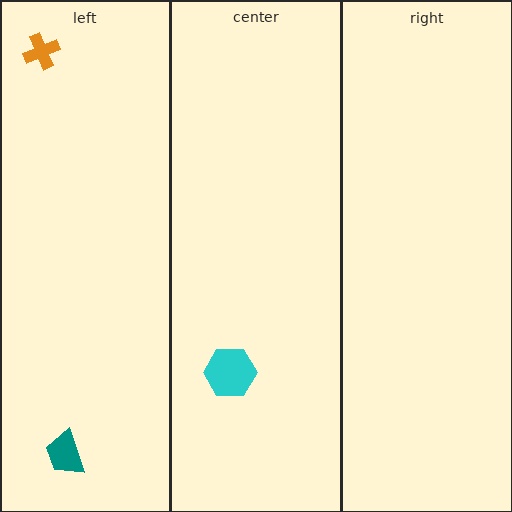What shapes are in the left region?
The teal trapezoid, the orange cross.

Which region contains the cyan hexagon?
The center region.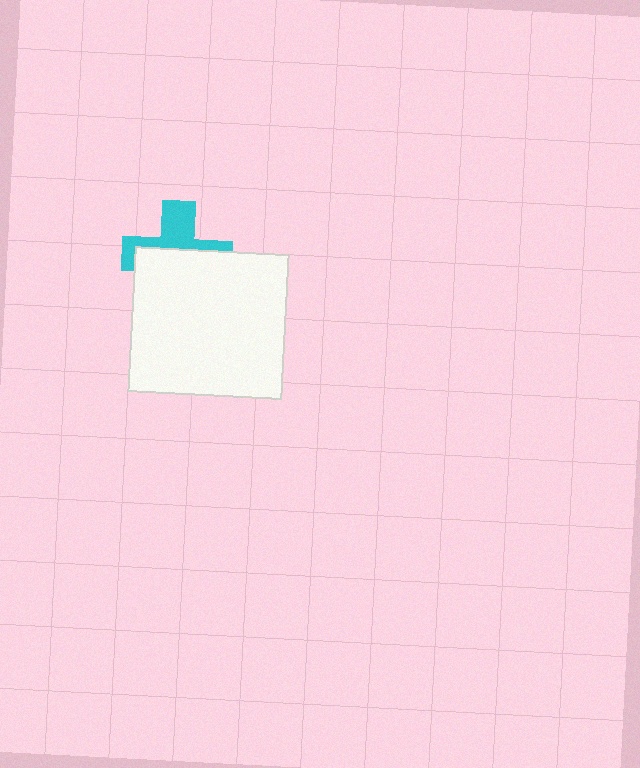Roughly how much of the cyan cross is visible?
A small part of it is visible (roughly 41%).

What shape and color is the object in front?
The object in front is a white rectangle.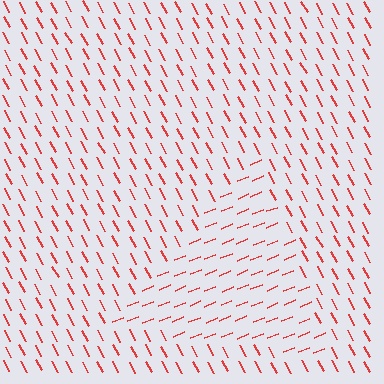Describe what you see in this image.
The image is filled with small red line segments. A triangle region in the image has lines oriented differently from the surrounding lines, creating a visible texture boundary.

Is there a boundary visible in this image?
Yes, there is a texture boundary formed by a change in line orientation.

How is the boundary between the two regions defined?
The boundary is defined purely by a change in line orientation (approximately 83 degrees difference). All lines are the same color and thickness.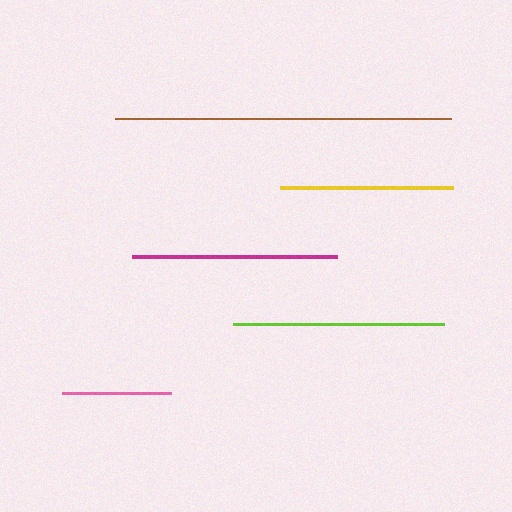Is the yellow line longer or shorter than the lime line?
The lime line is longer than the yellow line.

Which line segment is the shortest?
The pink line is the shortest at approximately 109 pixels.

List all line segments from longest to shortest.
From longest to shortest: brown, lime, magenta, yellow, pink.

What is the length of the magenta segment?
The magenta segment is approximately 205 pixels long.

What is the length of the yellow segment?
The yellow segment is approximately 174 pixels long.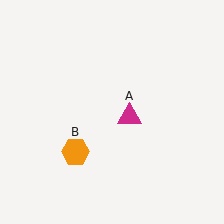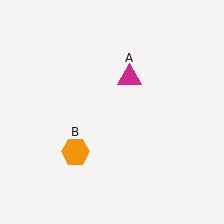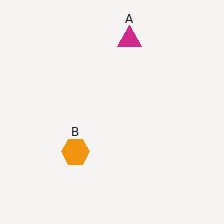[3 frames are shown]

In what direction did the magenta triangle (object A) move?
The magenta triangle (object A) moved up.